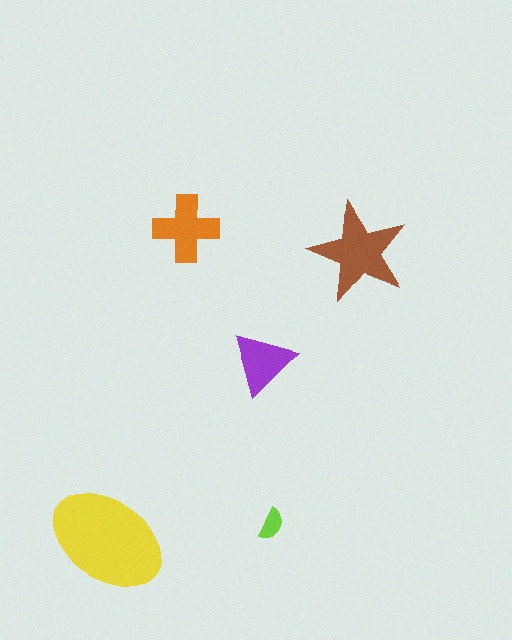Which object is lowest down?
The yellow ellipse is bottommost.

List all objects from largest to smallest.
The yellow ellipse, the brown star, the orange cross, the purple triangle, the lime semicircle.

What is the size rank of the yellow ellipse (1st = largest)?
1st.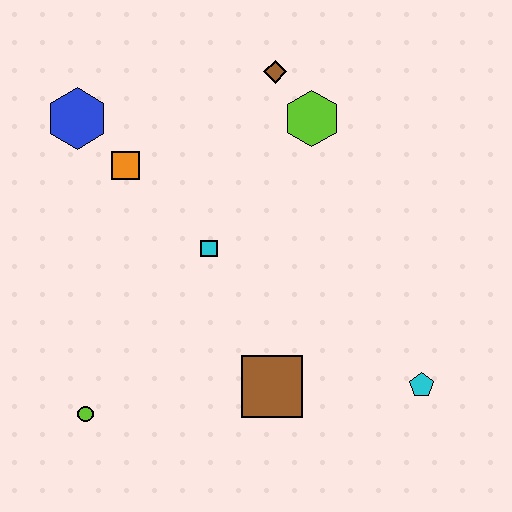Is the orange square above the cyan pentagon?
Yes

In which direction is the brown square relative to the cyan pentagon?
The brown square is to the left of the cyan pentagon.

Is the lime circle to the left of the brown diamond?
Yes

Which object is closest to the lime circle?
The brown square is closest to the lime circle.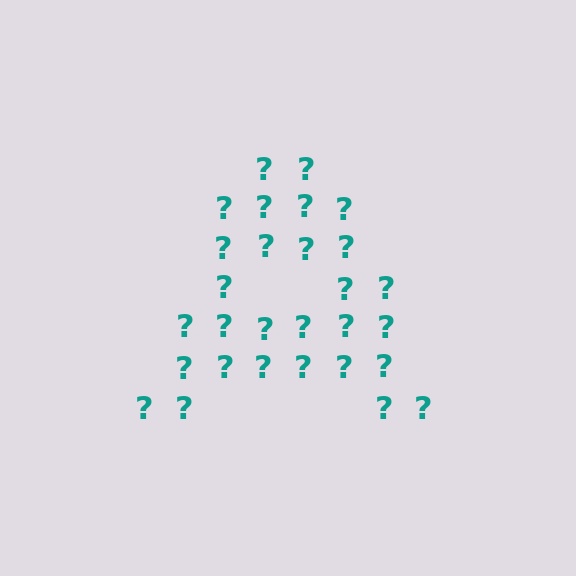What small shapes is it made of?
It is made of small question marks.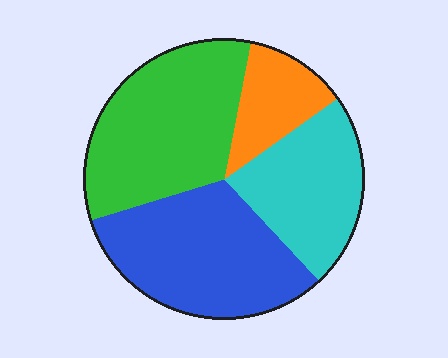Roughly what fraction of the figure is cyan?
Cyan covers about 25% of the figure.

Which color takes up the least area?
Orange, at roughly 10%.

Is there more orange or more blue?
Blue.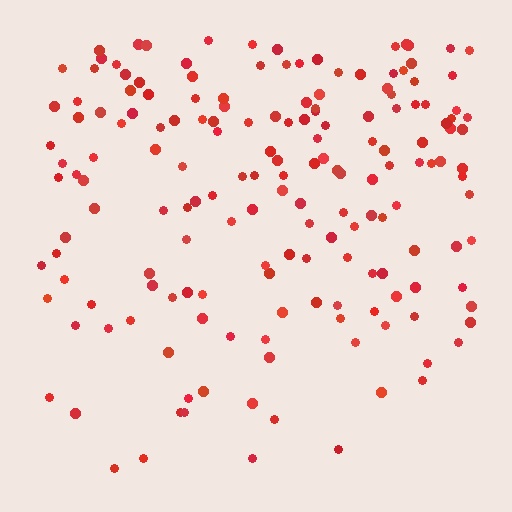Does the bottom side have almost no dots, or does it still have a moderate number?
Still a moderate number, just noticeably fewer than the top.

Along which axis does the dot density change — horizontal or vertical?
Vertical.